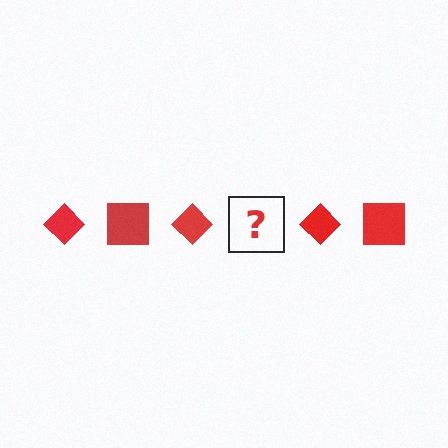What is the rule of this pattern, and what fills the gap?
The rule is that the pattern cycles through diamond, square shapes in red. The gap should be filled with a red square.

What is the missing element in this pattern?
The missing element is a red square.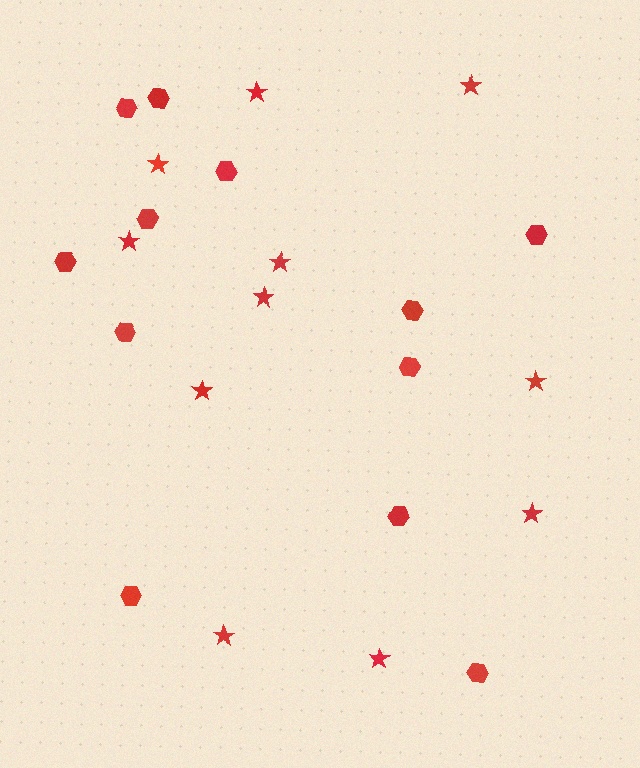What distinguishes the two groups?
There are 2 groups: one group of stars (11) and one group of hexagons (12).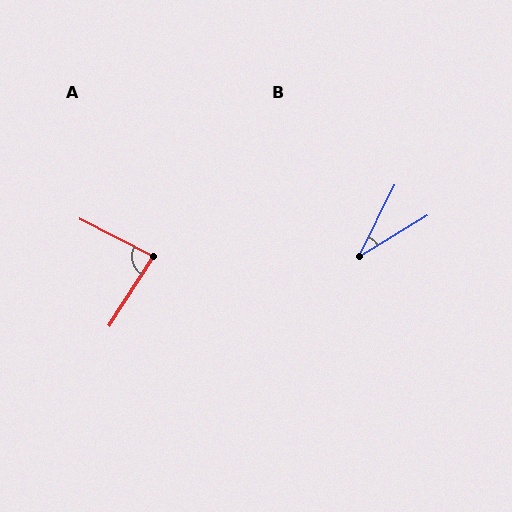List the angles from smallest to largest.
B (32°), A (85°).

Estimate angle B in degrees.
Approximately 32 degrees.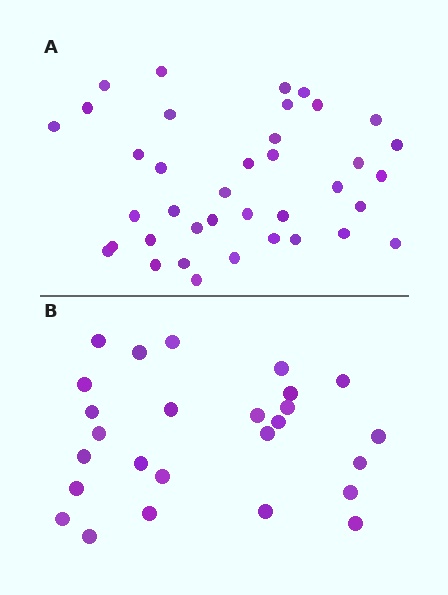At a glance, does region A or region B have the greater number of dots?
Region A (the top region) has more dots.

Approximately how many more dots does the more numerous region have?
Region A has roughly 12 or so more dots than region B.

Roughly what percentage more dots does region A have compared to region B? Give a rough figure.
About 45% more.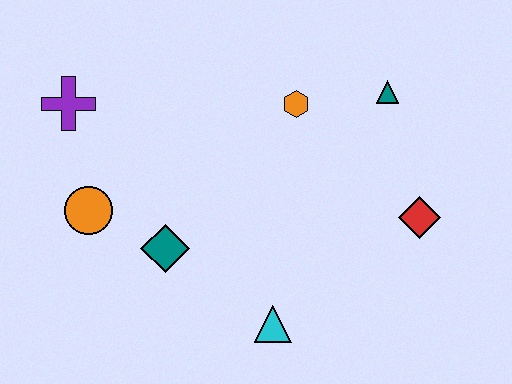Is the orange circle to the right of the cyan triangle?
No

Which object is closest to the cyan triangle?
The teal diamond is closest to the cyan triangle.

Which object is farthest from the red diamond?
The purple cross is farthest from the red diamond.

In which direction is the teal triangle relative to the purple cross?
The teal triangle is to the right of the purple cross.